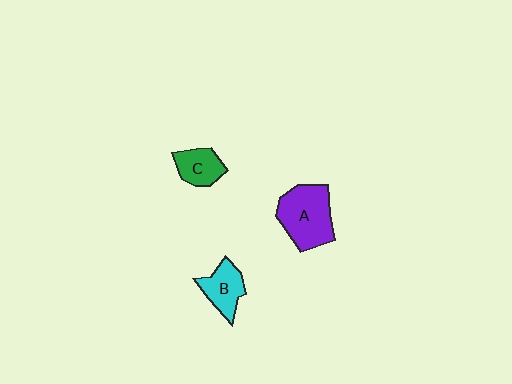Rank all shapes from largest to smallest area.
From largest to smallest: A (purple), B (cyan), C (green).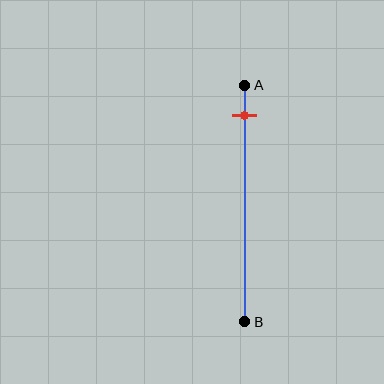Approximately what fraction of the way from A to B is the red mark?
The red mark is approximately 15% of the way from A to B.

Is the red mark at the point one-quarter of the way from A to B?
No, the mark is at about 15% from A, not at the 25% one-quarter point.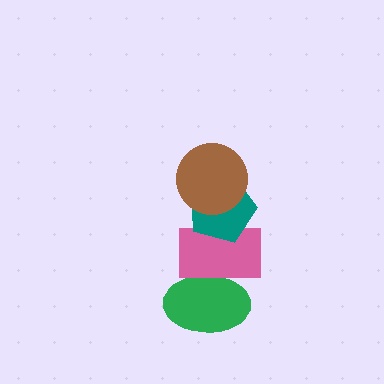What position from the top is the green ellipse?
The green ellipse is 4th from the top.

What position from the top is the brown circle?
The brown circle is 1st from the top.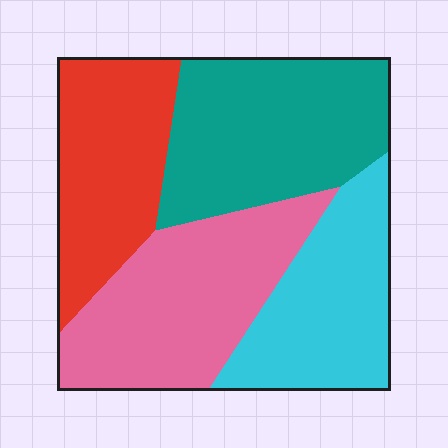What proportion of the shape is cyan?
Cyan takes up about one fifth (1/5) of the shape.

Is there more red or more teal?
Teal.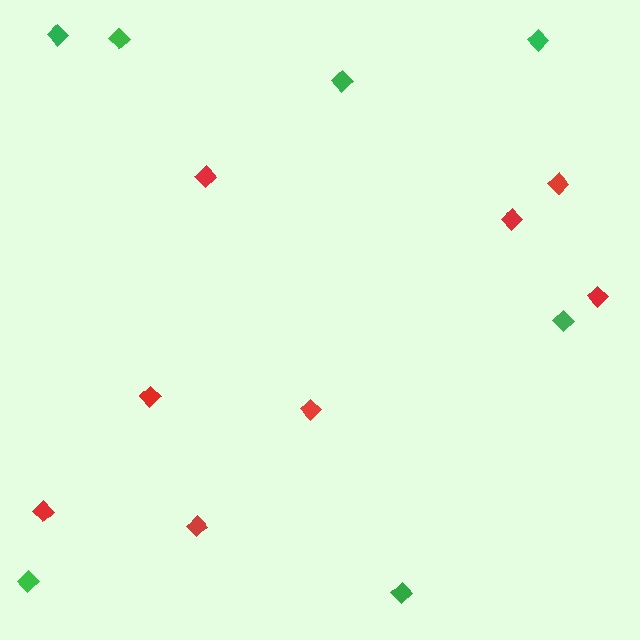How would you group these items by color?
There are 2 groups: one group of red diamonds (8) and one group of green diamonds (7).